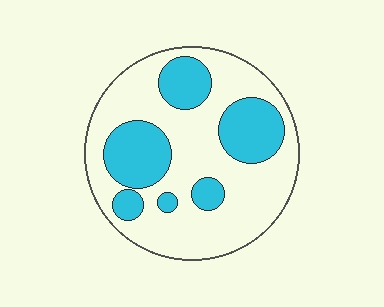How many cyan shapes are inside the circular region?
6.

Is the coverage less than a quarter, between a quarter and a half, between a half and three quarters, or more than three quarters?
Between a quarter and a half.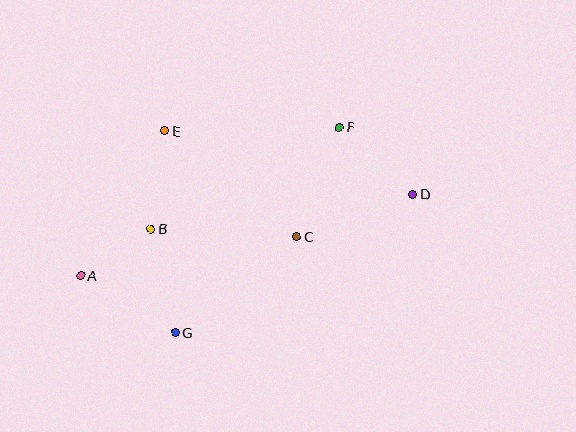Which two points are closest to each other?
Points A and B are closest to each other.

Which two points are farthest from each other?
Points A and D are farthest from each other.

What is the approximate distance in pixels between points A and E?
The distance between A and E is approximately 168 pixels.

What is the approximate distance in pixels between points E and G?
The distance between E and G is approximately 202 pixels.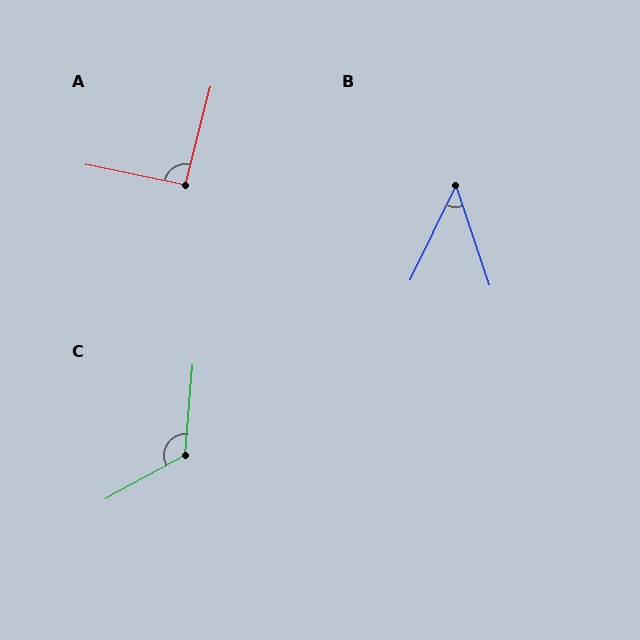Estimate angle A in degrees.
Approximately 93 degrees.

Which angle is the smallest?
B, at approximately 44 degrees.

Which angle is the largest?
C, at approximately 123 degrees.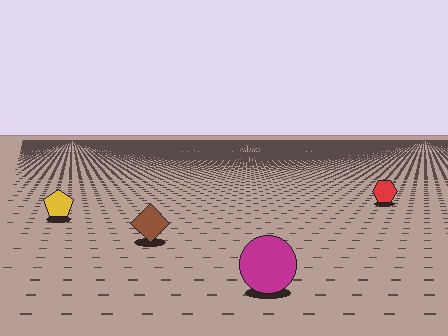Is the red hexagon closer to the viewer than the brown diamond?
No. The brown diamond is closer — you can tell from the texture gradient: the ground texture is coarser near it.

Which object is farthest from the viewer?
The red hexagon is farthest from the viewer. It appears smaller and the ground texture around it is denser.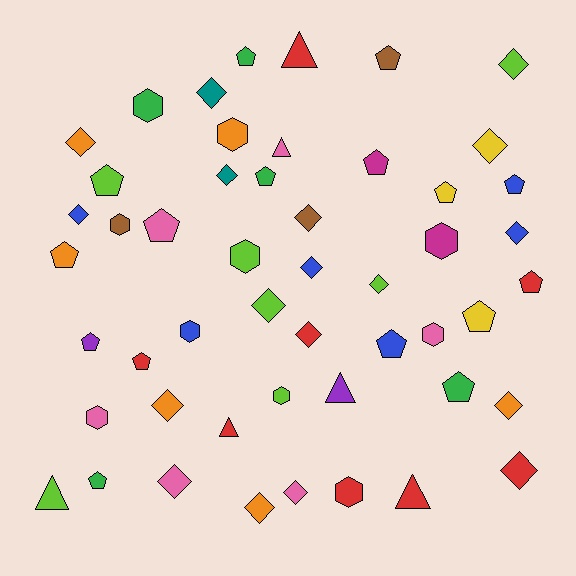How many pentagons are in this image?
There are 16 pentagons.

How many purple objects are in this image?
There are 2 purple objects.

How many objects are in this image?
There are 50 objects.